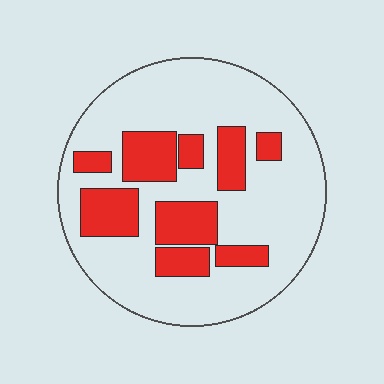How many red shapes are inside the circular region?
9.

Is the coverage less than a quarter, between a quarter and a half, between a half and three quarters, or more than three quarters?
Between a quarter and a half.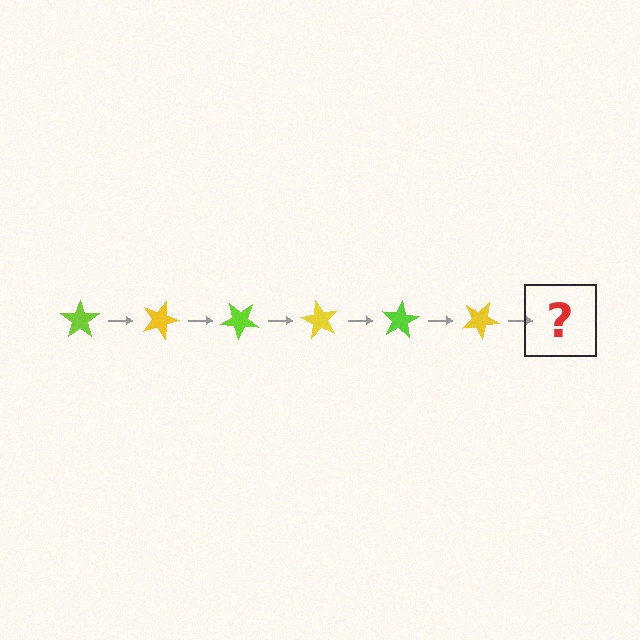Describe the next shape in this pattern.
It should be a lime star, rotated 120 degrees from the start.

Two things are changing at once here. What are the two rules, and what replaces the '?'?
The two rules are that it rotates 20 degrees each step and the color cycles through lime and yellow. The '?' should be a lime star, rotated 120 degrees from the start.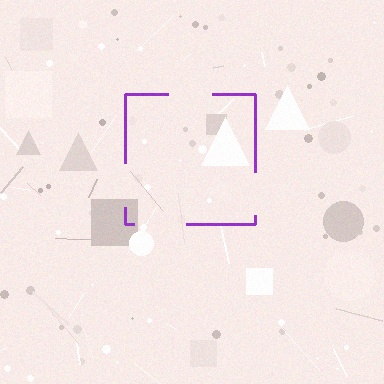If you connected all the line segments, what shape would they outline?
They would outline a square.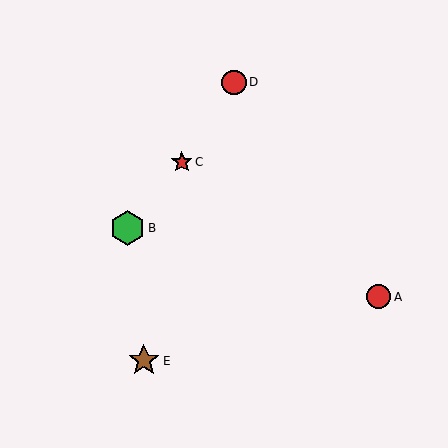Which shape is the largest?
The green hexagon (labeled B) is the largest.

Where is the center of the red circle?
The center of the red circle is at (234, 82).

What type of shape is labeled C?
Shape C is a red star.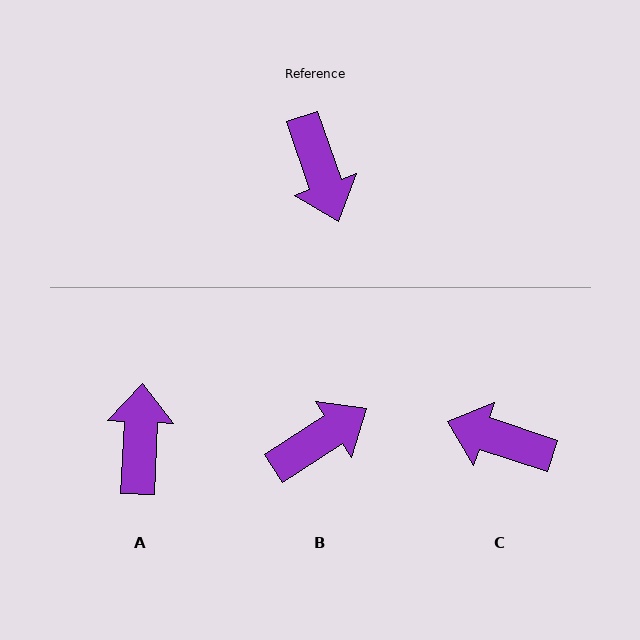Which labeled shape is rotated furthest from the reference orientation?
A, about 158 degrees away.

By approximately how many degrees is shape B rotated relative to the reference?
Approximately 104 degrees counter-clockwise.